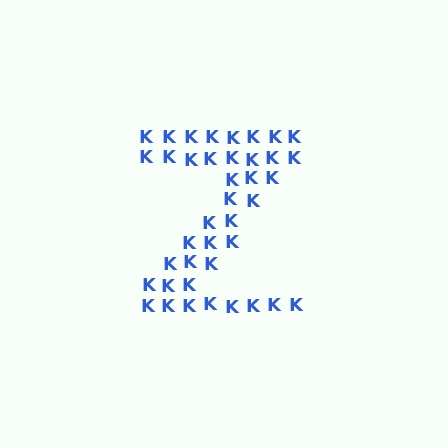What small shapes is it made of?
It is made of small letter K's.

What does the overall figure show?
The overall figure shows the letter Z.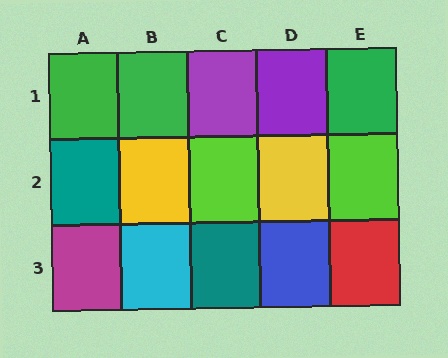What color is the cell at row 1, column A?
Green.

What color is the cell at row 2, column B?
Yellow.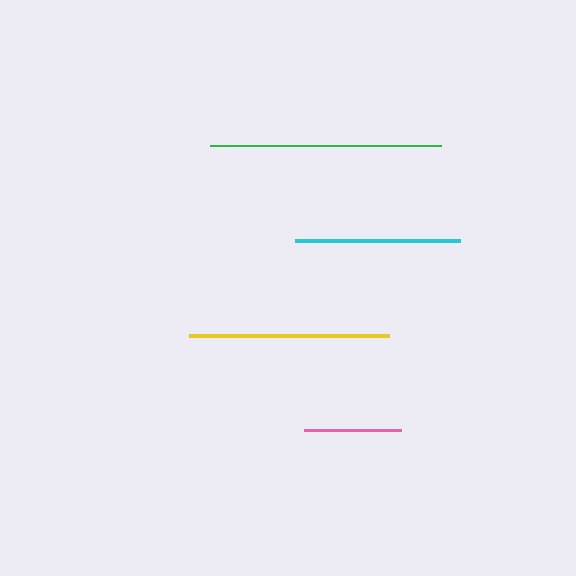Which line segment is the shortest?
The pink line is the shortest at approximately 98 pixels.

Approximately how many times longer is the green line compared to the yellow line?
The green line is approximately 1.2 times the length of the yellow line.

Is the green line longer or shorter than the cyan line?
The green line is longer than the cyan line.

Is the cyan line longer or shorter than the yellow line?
The yellow line is longer than the cyan line.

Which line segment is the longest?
The green line is the longest at approximately 231 pixels.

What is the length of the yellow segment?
The yellow segment is approximately 200 pixels long.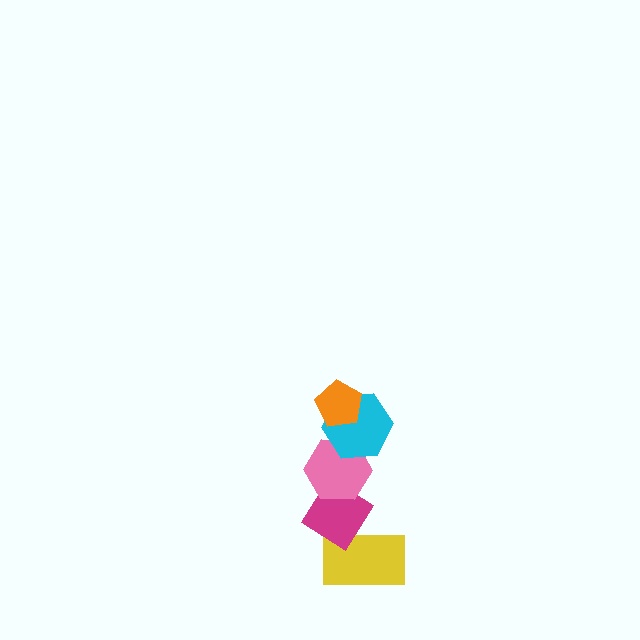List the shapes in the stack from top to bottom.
From top to bottom: the orange pentagon, the cyan hexagon, the pink hexagon, the magenta diamond, the yellow rectangle.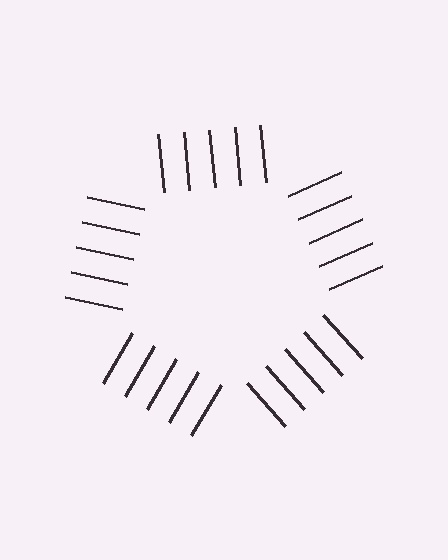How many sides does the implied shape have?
5 sides — the line-ends trace a pentagon.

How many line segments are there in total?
25 — 5 along each of the 5 edges.